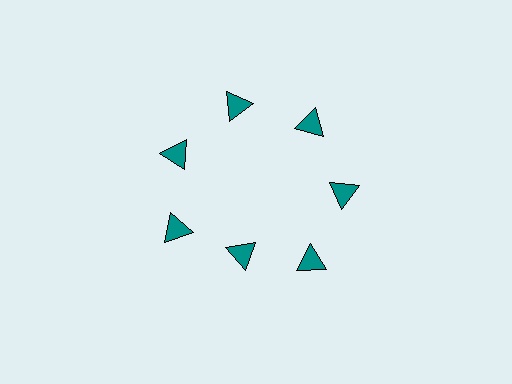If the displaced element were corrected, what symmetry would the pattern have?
It would have 7-fold rotational symmetry — the pattern would map onto itself every 51 degrees.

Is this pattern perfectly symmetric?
No. The 7 teal triangles are arranged in a ring, but one element near the 6 o'clock position is pulled inward toward the center, breaking the 7-fold rotational symmetry.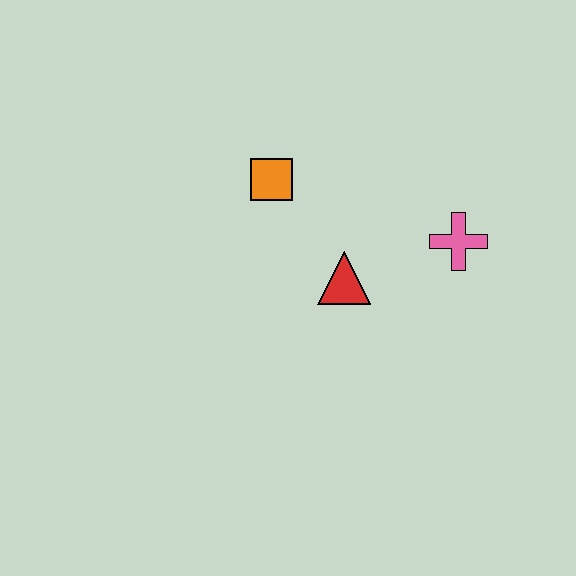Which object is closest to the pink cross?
The red triangle is closest to the pink cross.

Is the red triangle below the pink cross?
Yes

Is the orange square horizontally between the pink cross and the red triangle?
No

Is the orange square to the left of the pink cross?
Yes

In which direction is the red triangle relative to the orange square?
The red triangle is below the orange square.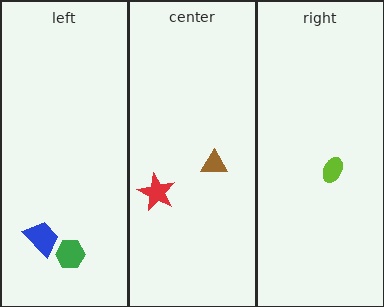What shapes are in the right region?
The lime ellipse.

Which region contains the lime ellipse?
The right region.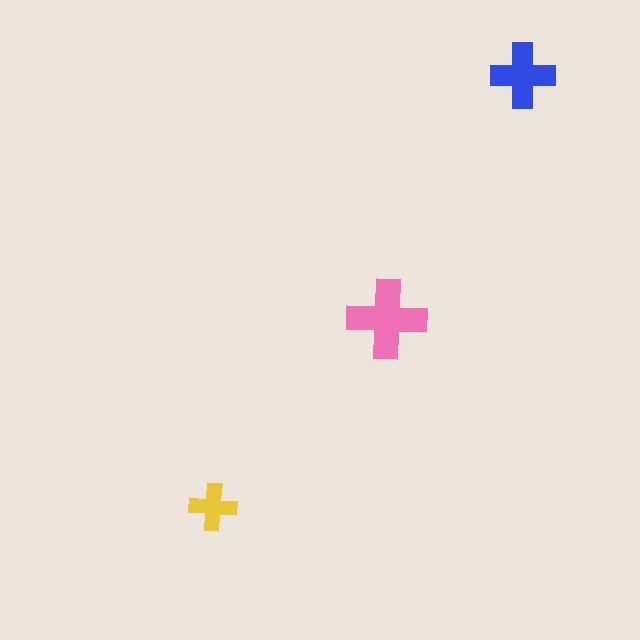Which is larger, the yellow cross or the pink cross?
The pink one.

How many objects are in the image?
There are 3 objects in the image.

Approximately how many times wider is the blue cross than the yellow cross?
About 1.5 times wider.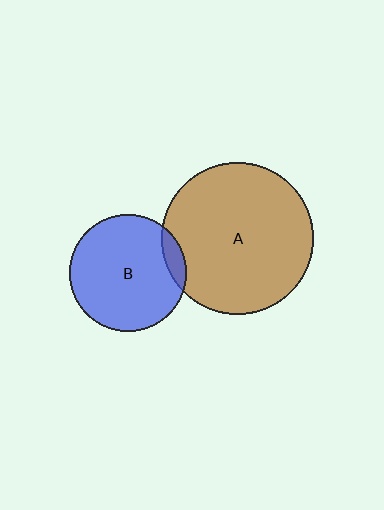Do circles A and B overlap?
Yes.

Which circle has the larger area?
Circle A (brown).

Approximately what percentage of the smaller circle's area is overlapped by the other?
Approximately 10%.